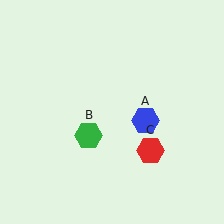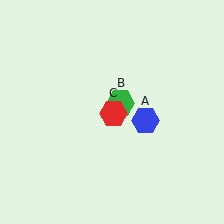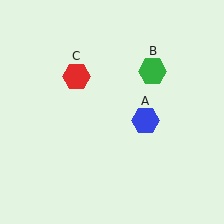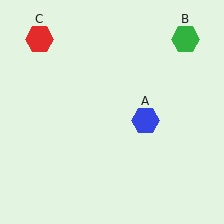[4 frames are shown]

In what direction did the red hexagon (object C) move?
The red hexagon (object C) moved up and to the left.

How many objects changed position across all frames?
2 objects changed position: green hexagon (object B), red hexagon (object C).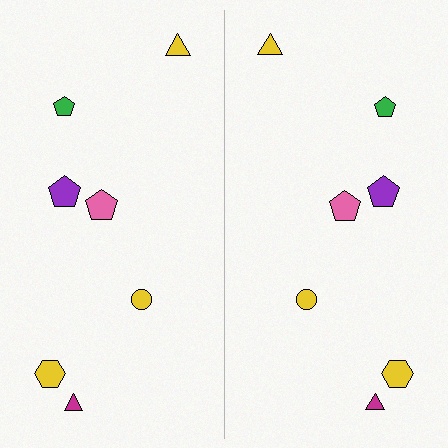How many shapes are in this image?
There are 14 shapes in this image.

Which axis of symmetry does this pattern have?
The pattern has a vertical axis of symmetry running through the center of the image.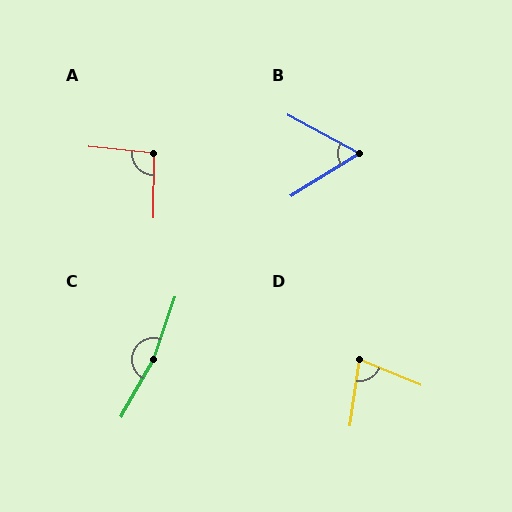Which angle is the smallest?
B, at approximately 60 degrees.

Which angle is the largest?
C, at approximately 170 degrees.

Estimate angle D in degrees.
Approximately 75 degrees.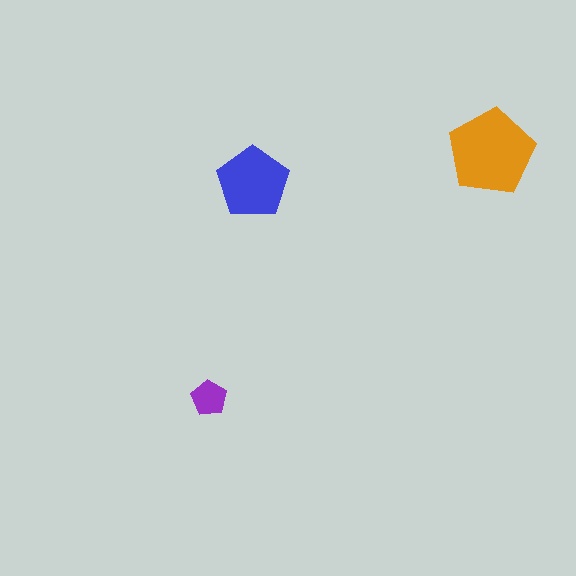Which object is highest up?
The orange pentagon is topmost.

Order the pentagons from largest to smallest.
the orange one, the blue one, the purple one.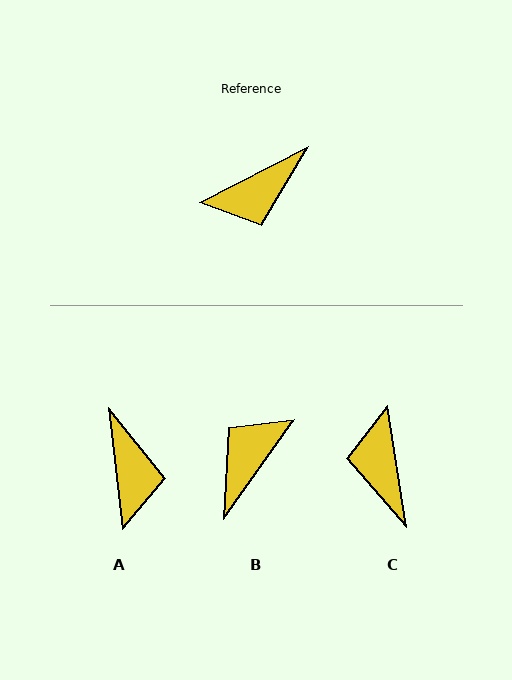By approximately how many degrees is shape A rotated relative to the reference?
Approximately 70 degrees counter-clockwise.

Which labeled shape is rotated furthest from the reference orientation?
B, about 153 degrees away.